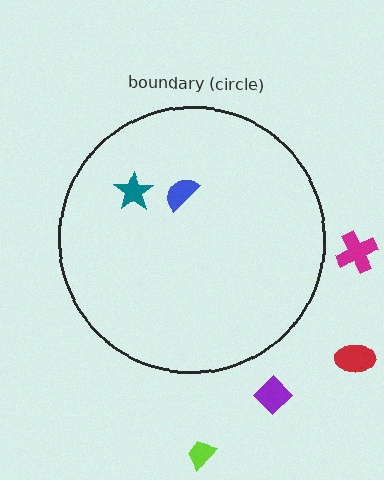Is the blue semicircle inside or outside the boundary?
Inside.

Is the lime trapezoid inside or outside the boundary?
Outside.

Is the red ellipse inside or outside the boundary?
Outside.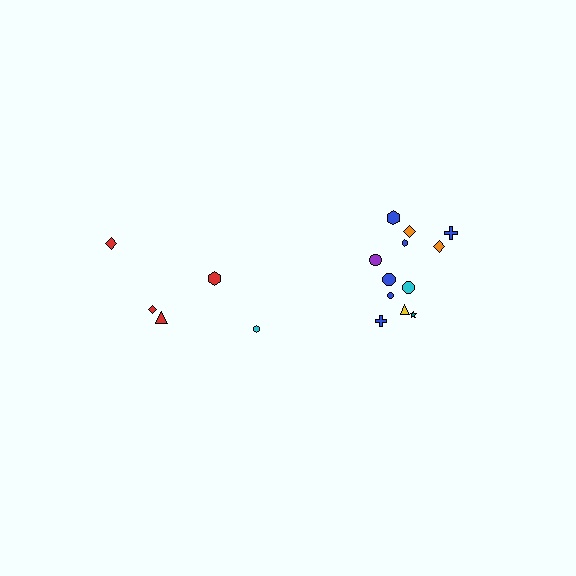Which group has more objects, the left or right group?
The right group.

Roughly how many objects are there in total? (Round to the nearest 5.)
Roughly 15 objects in total.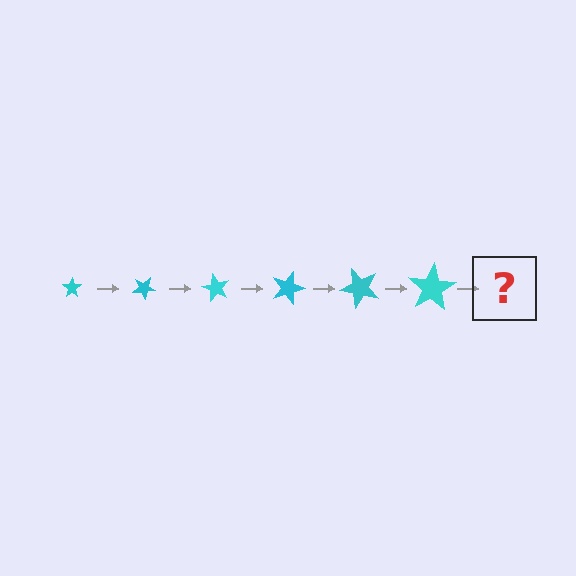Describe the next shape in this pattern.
It should be a star, larger than the previous one and rotated 180 degrees from the start.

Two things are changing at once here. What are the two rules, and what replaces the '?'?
The two rules are that the star grows larger each step and it rotates 30 degrees each step. The '?' should be a star, larger than the previous one and rotated 180 degrees from the start.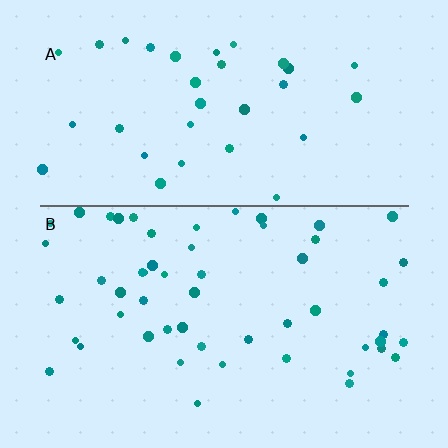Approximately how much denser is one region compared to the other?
Approximately 1.6× — region B over region A.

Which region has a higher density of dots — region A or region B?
B (the bottom).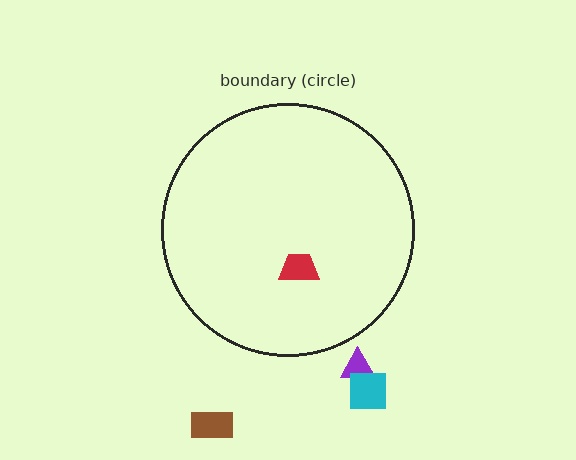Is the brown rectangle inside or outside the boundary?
Outside.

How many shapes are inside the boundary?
1 inside, 3 outside.